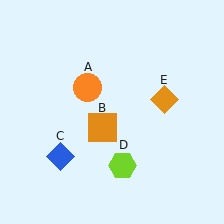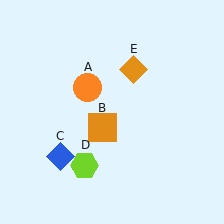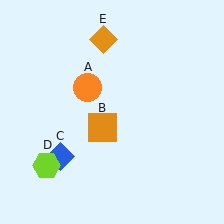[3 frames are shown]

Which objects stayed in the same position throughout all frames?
Orange circle (object A) and orange square (object B) and blue diamond (object C) remained stationary.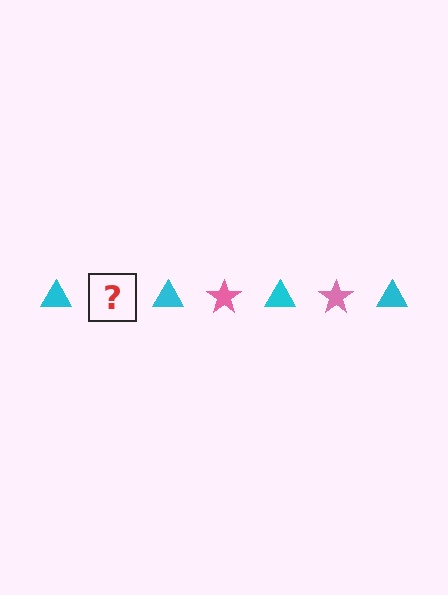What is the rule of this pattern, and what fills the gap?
The rule is that the pattern alternates between cyan triangle and pink star. The gap should be filled with a pink star.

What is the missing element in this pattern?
The missing element is a pink star.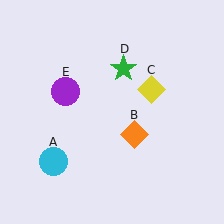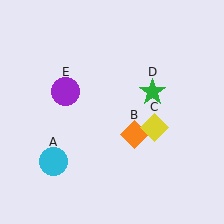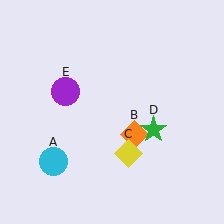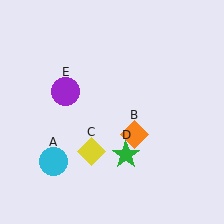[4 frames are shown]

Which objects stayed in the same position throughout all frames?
Cyan circle (object A) and orange diamond (object B) and purple circle (object E) remained stationary.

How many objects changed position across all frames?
2 objects changed position: yellow diamond (object C), green star (object D).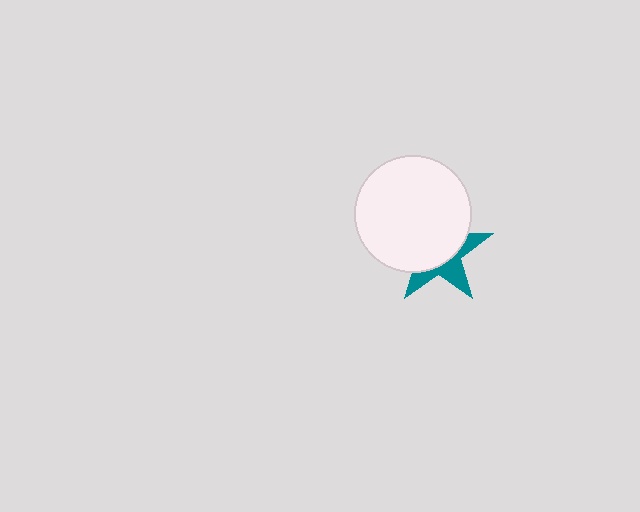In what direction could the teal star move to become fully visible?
The teal star could move toward the lower-right. That would shift it out from behind the white circle entirely.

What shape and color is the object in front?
The object in front is a white circle.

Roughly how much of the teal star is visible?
A small part of it is visible (roughly 37%).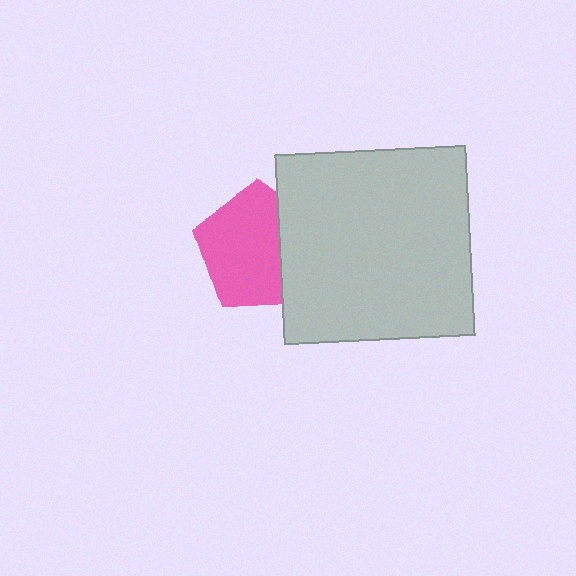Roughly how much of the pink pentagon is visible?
Most of it is visible (roughly 70%).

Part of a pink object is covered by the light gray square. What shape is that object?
It is a pentagon.